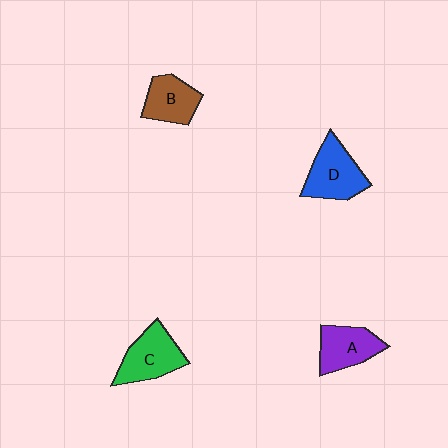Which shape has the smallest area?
Shape B (brown).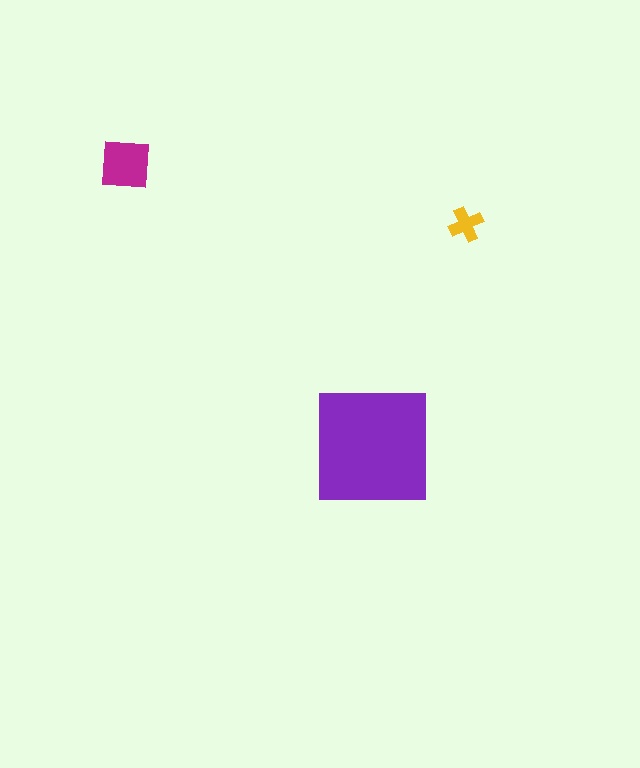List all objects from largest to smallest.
The purple square, the magenta square, the yellow cross.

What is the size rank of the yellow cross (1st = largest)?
3rd.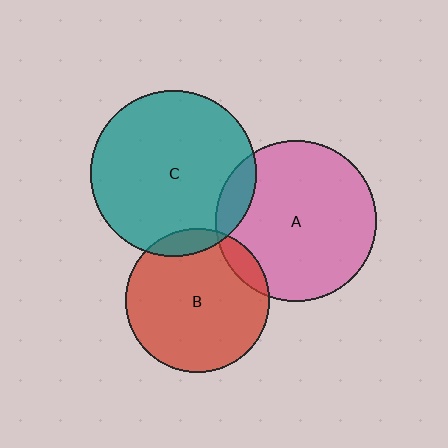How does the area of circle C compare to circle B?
Approximately 1.3 times.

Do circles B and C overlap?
Yes.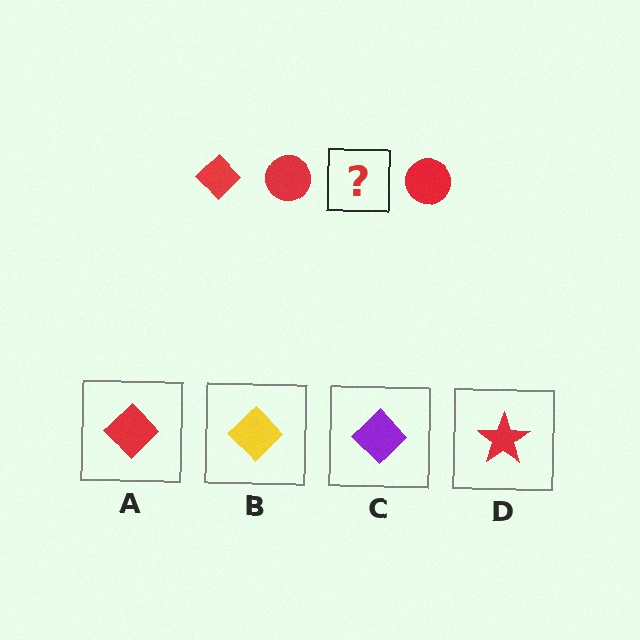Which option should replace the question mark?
Option A.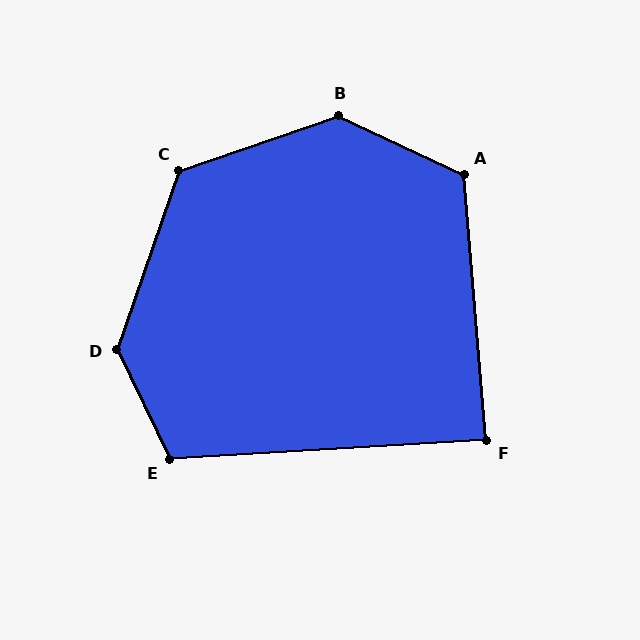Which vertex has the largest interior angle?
B, at approximately 136 degrees.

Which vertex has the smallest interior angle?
F, at approximately 89 degrees.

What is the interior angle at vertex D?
Approximately 135 degrees (obtuse).